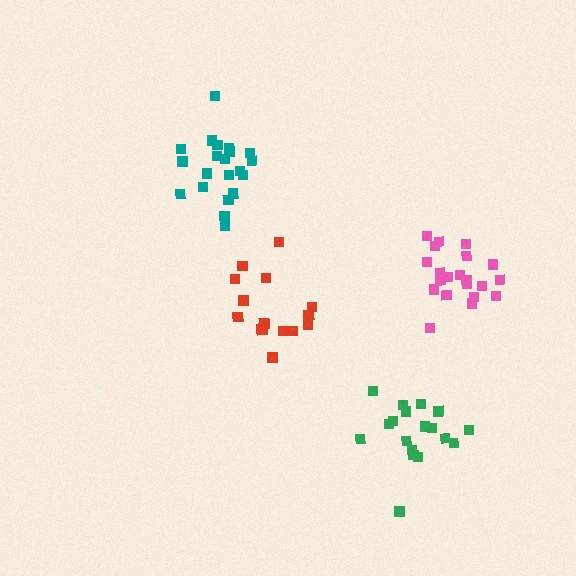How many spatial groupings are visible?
There are 4 spatial groupings.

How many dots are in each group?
Group 1: 18 dots, Group 2: 21 dots, Group 3: 21 dots, Group 4: 15 dots (75 total).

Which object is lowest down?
The green cluster is bottommost.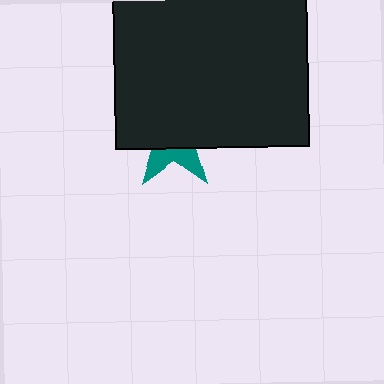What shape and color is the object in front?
The object in front is a black rectangle.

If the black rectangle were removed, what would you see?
You would see the complete teal star.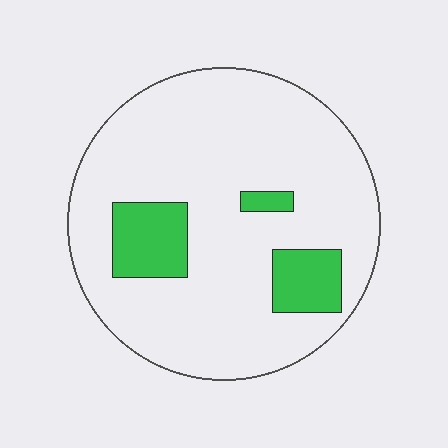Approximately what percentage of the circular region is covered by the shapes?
Approximately 15%.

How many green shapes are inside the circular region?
3.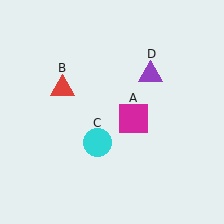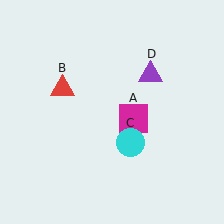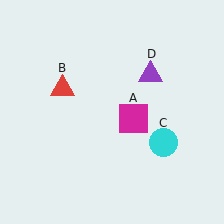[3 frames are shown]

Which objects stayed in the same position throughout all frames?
Magenta square (object A) and red triangle (object B) and purple triangle (object D) remained stationary.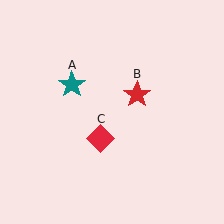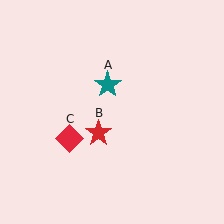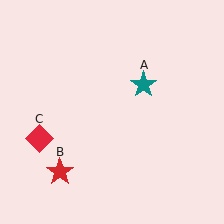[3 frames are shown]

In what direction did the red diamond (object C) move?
The red diamond (object C) moved left.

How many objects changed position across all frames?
3 objects changed position: teal star (object A), red star (object B), red diamond (object C).